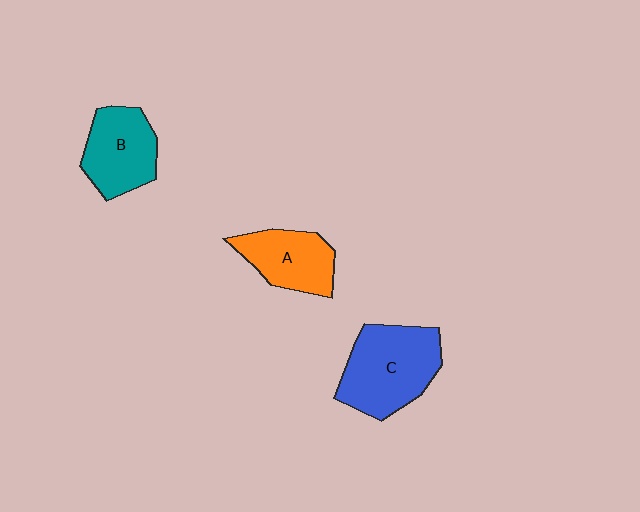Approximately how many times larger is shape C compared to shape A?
Approximately 1.5 times.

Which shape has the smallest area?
Shape A (orange).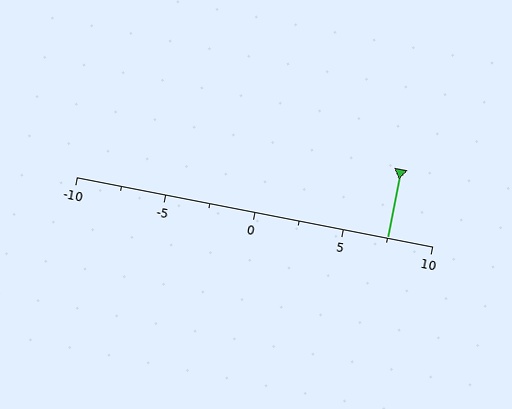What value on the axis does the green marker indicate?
The marker indicates approximately 7.5.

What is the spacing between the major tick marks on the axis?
The major ticks are spaced 5 apart.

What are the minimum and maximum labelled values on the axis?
The axis runs from -10 to 10.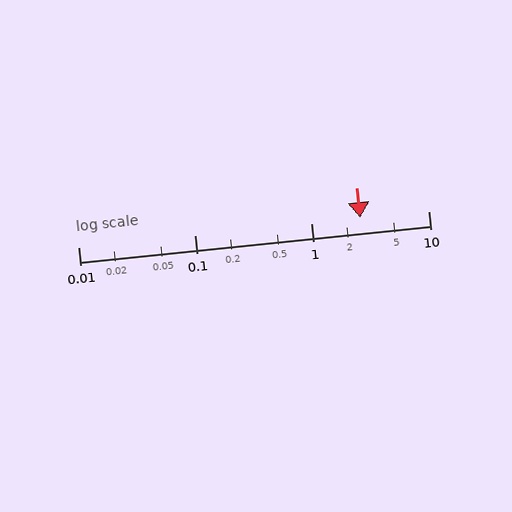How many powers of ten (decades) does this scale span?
The scale spans 3 decades, from 0.01 to 10.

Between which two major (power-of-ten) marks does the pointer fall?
The pointer is between 1 and 10.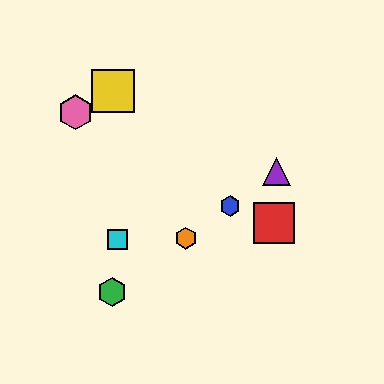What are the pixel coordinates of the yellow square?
The yellow square is at (113, 91).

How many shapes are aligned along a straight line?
4 shapes (the blue hexagon, the green hexagon, the purple triangle, the orange hexagon) are aligned along a straight line.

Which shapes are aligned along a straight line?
The blue hexagon, the green hexagon, the purple triangle, the orange hexagon are aligned along a straight line.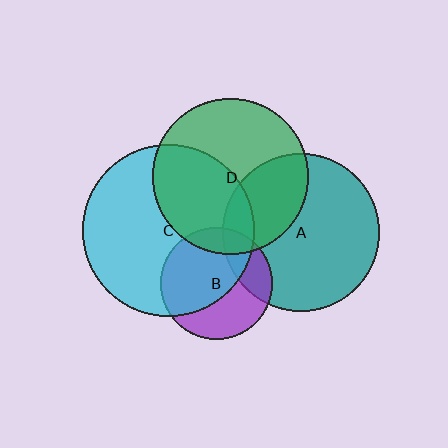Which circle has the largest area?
Circle C (cyan).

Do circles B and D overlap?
Yes.